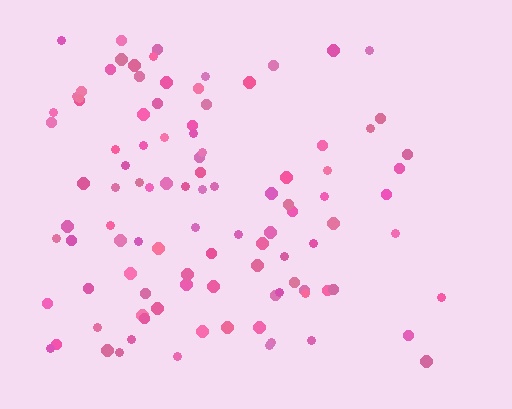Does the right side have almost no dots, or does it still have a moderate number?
Still a moderate number, just noticeably fewer than the left.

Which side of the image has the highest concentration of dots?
The left.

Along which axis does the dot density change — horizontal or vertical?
Horizontal.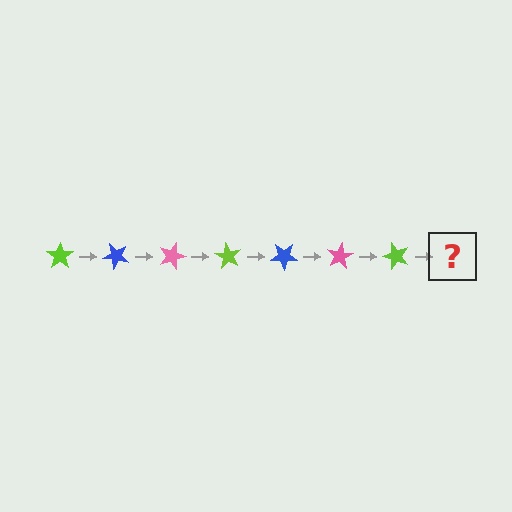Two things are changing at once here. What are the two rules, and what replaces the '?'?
The two rules are that it rotates 45 degrees each step and the color cycles through lime, blue, and pink. The '?' should be a blue star, rotated 315 degrees from the start.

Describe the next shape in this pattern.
It should be a blue star, rotated 315 degrees from the start.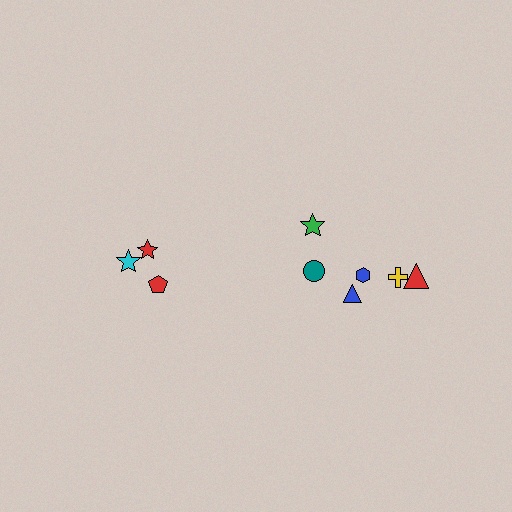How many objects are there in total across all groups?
There are 9 objects.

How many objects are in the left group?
There are 3 objects.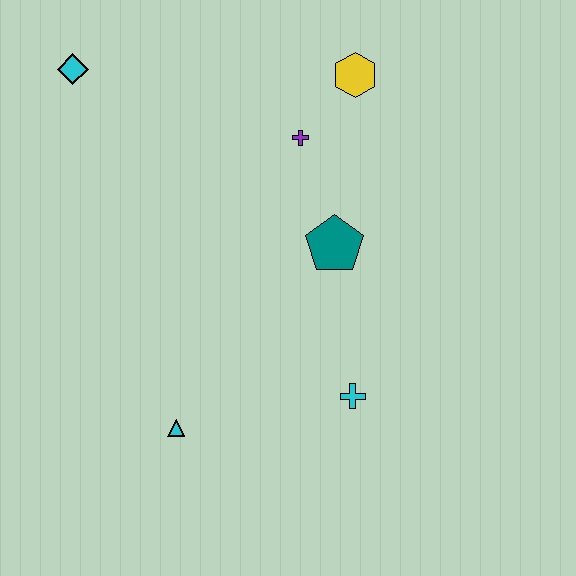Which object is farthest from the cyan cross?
The cyan diamond is farthest from the cyan cross.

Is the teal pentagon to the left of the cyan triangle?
No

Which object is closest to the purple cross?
The yellow hexagon is closest to the purple cross.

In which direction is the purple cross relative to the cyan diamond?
The purple cross is to the right of the cyan diamond.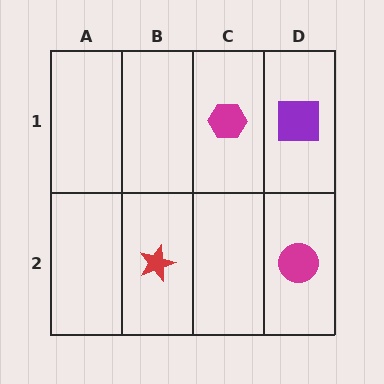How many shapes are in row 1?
2 shapes.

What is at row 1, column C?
A magenta hexagon.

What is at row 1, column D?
A purple square.